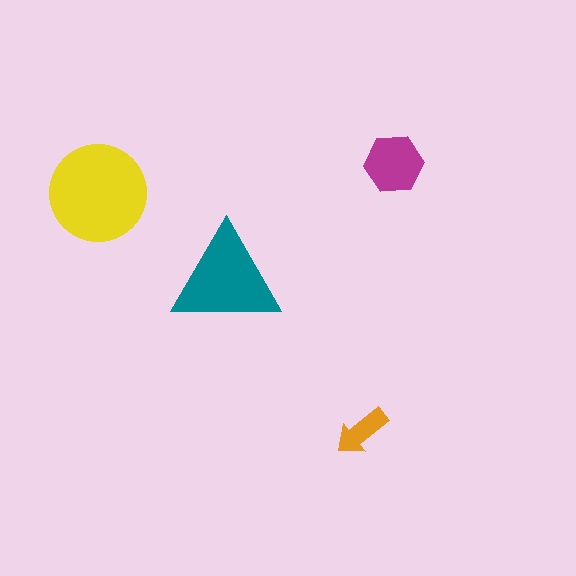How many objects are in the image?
There are 4 objects in the image.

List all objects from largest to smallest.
The yellow circle, the teal triangle, the magenta hexagon, the orange arrow.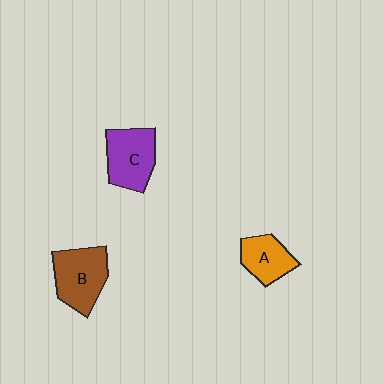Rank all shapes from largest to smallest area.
From largest to smallest: B (brown), C (purple), A (orange).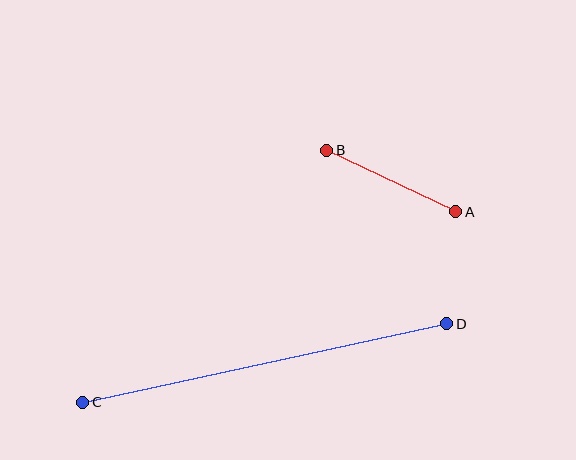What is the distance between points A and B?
The distance is approximately 143 pixels.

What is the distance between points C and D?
The distance is approximately 372 pixels.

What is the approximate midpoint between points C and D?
The midpoint is at approximately (265, 363) pixels.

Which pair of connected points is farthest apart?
Points C and D are farthest apart.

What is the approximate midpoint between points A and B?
The midpoint is at approximately (391, 181) pixels.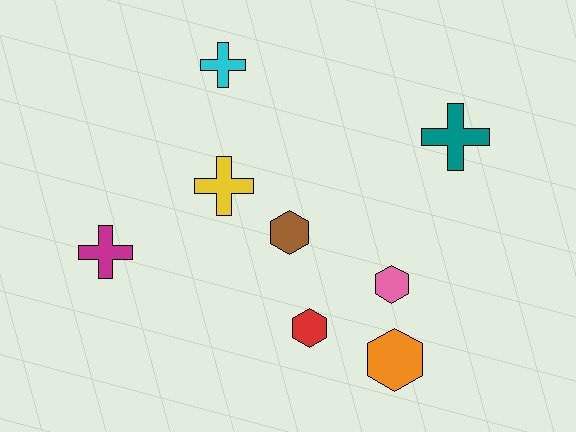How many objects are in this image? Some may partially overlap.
There are 8 objects.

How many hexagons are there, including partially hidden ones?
There are 4 hexagons.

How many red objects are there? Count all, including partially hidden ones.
There is 1 red object.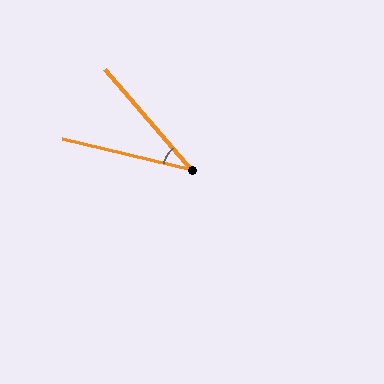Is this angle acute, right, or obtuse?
It is acute.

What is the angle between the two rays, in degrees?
Approximately 36 degrees.